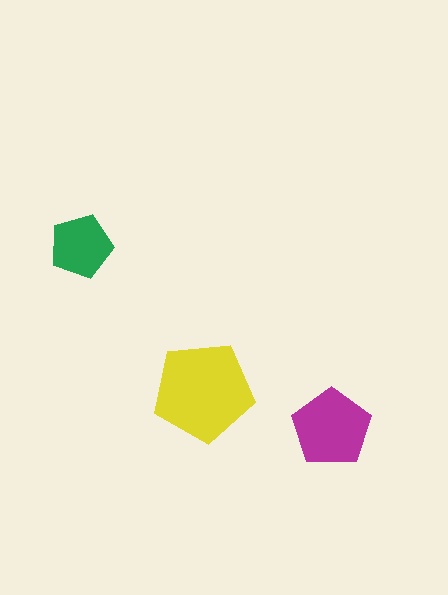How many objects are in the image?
There are 3 objects in the image.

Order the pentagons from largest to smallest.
the yellow one, the magenta one, the green one.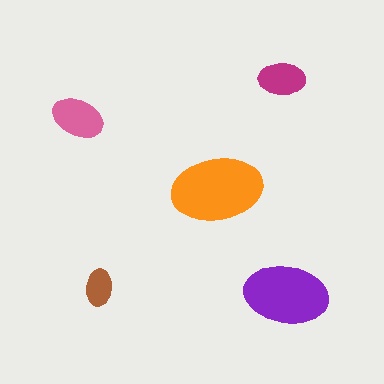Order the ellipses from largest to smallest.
the orange one, the purple one, the pink one, the magenta one, the brown one.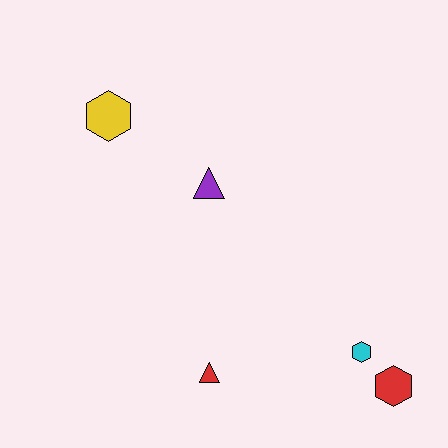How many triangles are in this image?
There are 2 triangles.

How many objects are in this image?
There are 5 objects.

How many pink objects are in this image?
There are no pink objects.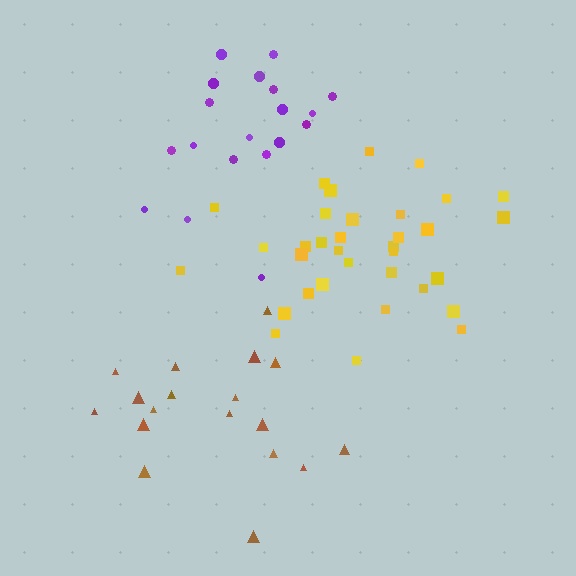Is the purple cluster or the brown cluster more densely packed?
Purple.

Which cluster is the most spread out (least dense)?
Brown.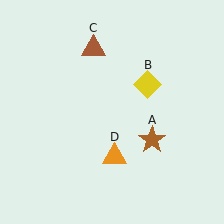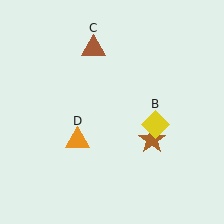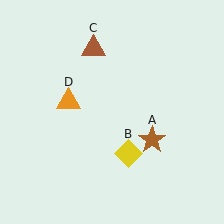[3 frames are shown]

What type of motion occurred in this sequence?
The yellow diamond (object B), orange triangle (object D) rotated clockwise around the center of the scene.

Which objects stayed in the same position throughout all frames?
Brown star (object A) and brown triangle (object C) remained stationary.